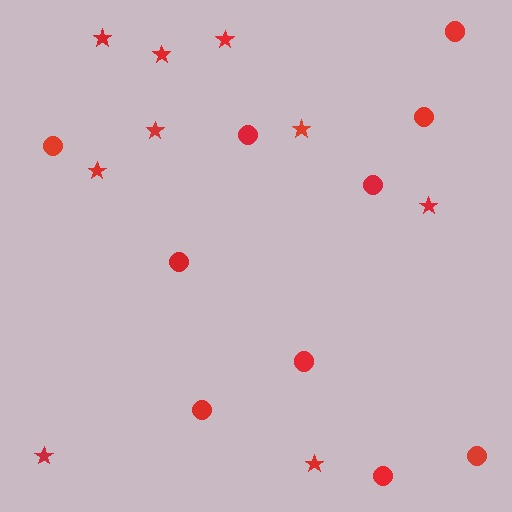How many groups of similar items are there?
There are 2 groups: one group of circles (10) and one group of stars (9).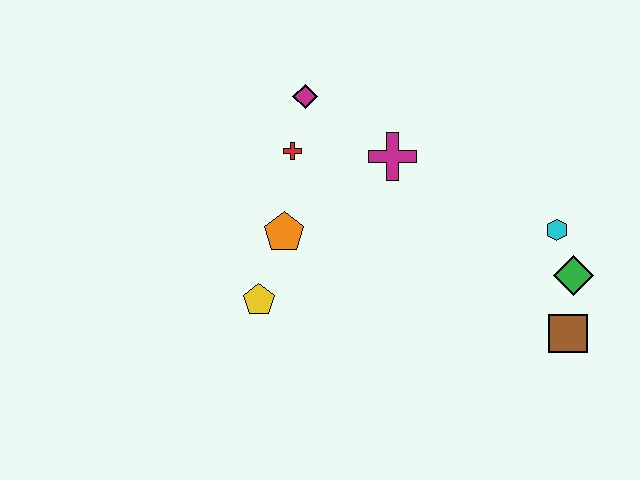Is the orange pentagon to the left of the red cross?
Yes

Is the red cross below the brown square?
No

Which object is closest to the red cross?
The magenta diamond is closest to the red cross.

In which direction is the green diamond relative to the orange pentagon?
The green diamond is to the right of the orange pentagon.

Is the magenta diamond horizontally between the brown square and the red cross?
Yes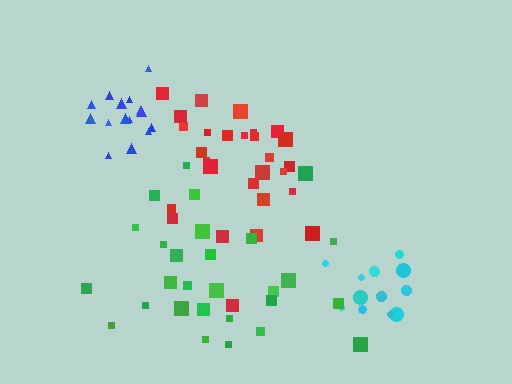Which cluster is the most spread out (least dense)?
Green.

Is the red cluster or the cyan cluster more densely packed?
Cyan.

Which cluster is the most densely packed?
Blue.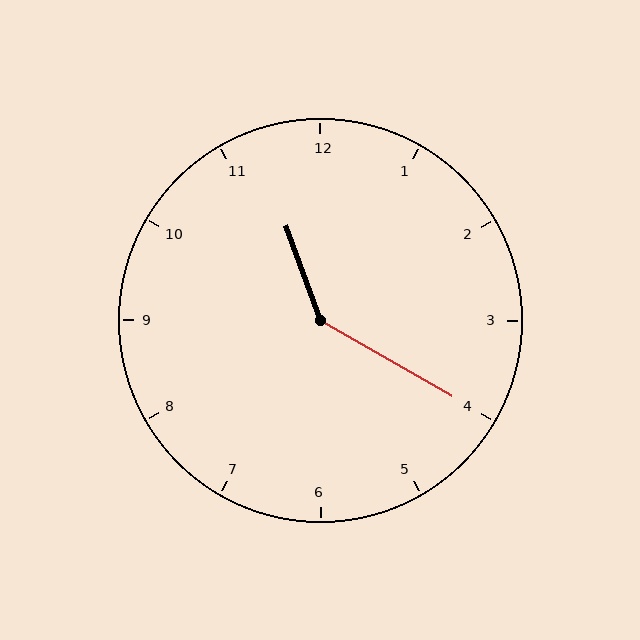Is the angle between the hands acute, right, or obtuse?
It is obtuse.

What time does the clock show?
11:20.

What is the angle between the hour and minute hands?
Approximately 140 degrees.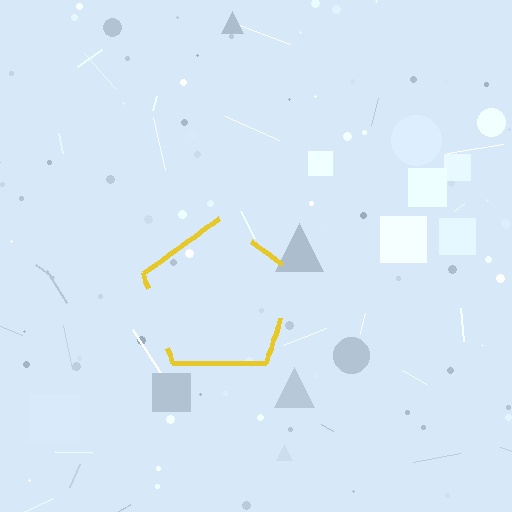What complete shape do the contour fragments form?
The contour fragments form a pentagon.